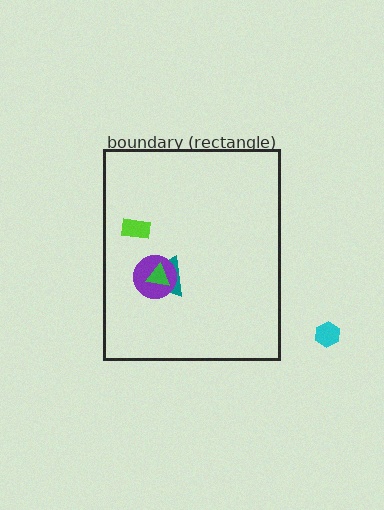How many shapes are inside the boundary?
4 inside, 1 outside.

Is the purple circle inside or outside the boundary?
Inside.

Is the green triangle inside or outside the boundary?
Inside.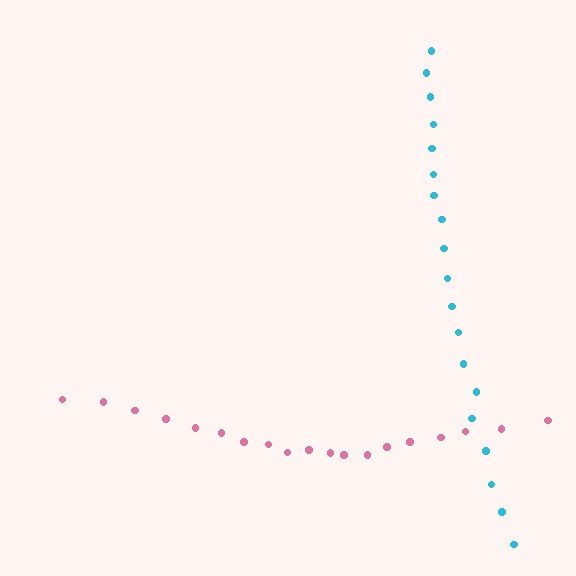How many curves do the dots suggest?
There are 2 distinct paths.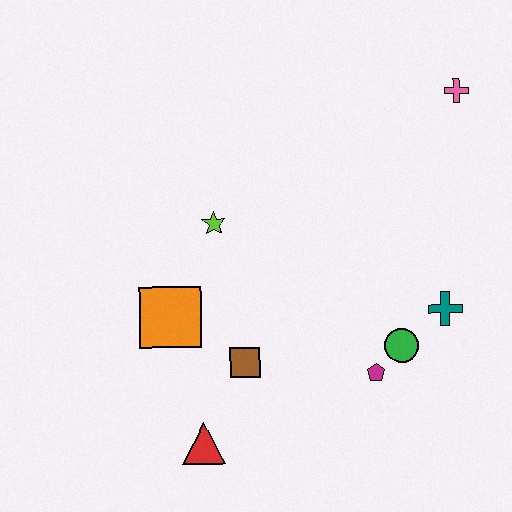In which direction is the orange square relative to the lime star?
The orange square is below the lime star.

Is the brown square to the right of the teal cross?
No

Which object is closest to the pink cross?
The teal cross is closest to the pink cross.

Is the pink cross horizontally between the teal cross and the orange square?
No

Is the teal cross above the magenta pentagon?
Yes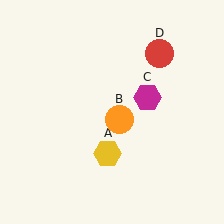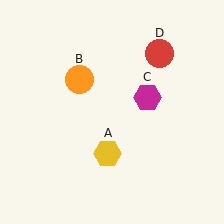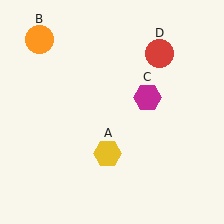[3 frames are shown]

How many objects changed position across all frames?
1 object changed position: orange circle (object B).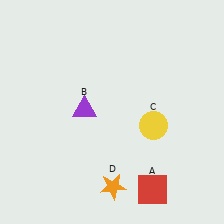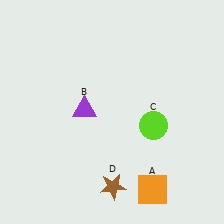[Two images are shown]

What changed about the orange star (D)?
In Image 1, D is orange. In Image 2, it changed to brown.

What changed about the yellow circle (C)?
In Image 1, C is yellow. In Image 2, it changed to lime.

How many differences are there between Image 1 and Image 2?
There are 3 differences between the two images.